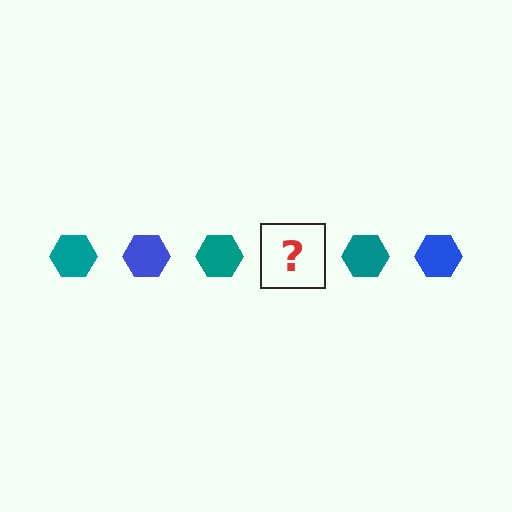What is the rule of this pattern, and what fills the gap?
The rule is that the pattern cycles through teal, blue hexagons. The gap should be filled with a blue hexagon.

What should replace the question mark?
The question mark should be replaced with a blue hexagon.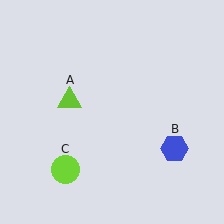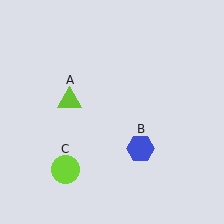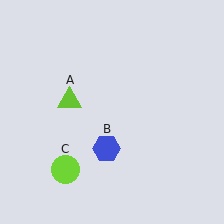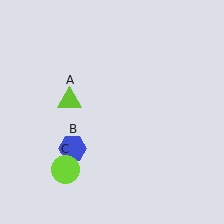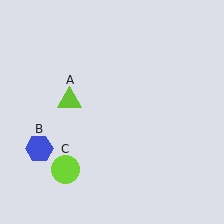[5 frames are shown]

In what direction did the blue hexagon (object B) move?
The blue hexagon (object B) moved left.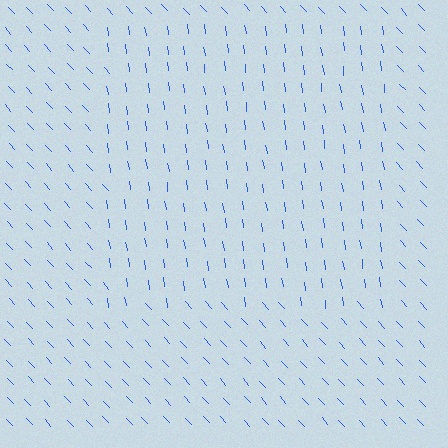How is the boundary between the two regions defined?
The boundary is defined purely by a change in line orientation (approximately 35 degrees difference). All lines are the same color and thickness.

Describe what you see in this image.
The image is filled with small blue line segments. A rectangle region in the image has lines oriented differently from the surrounding lines, creating a visible texture boundary.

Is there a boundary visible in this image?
Yes, there is a texture boundary formed by a change in line orientation.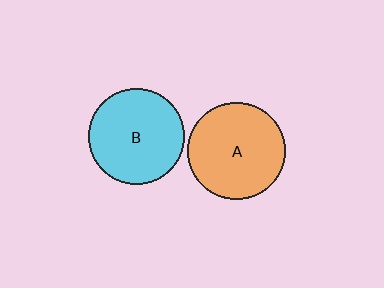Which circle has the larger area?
Circle A (orange).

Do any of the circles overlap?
No, none of the circles overlap.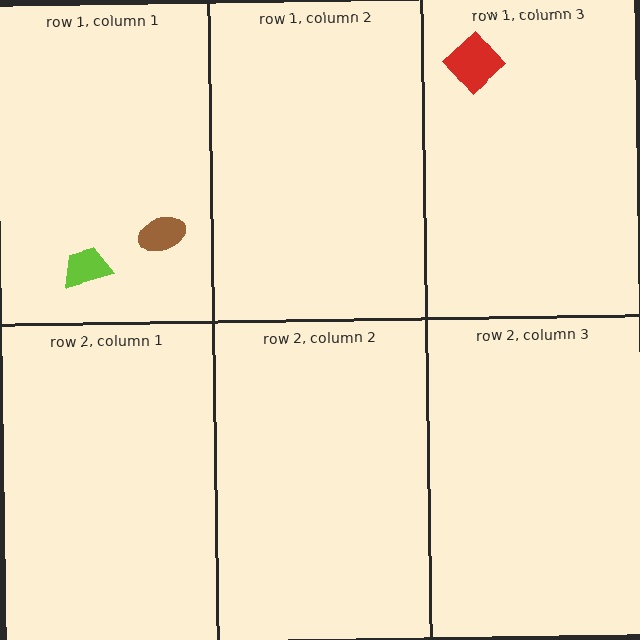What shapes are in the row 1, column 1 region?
The brown ellipse, the lime trapezoid.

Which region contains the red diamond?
The row 1, column 3 region.